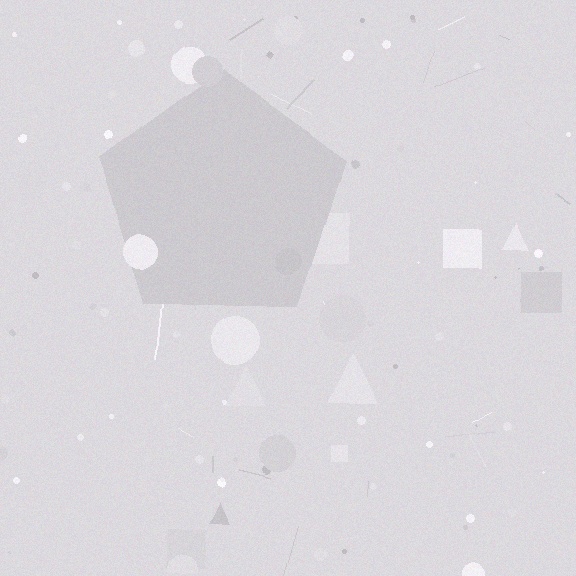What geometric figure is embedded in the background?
A pentagon is embedded in the background.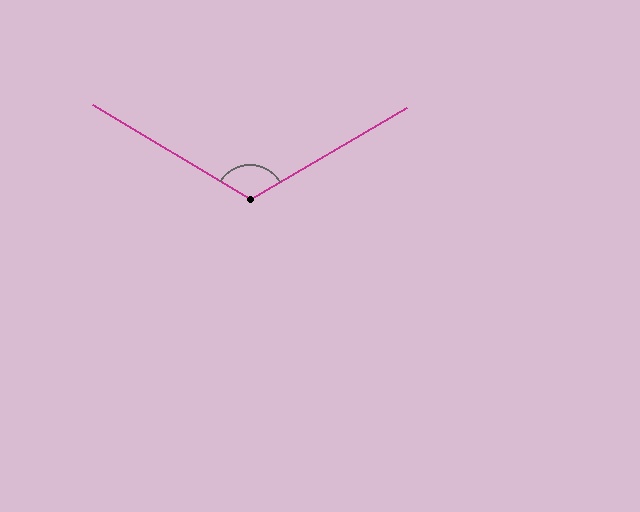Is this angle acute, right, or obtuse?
It is obtuse.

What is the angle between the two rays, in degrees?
Approximately 119 degrees.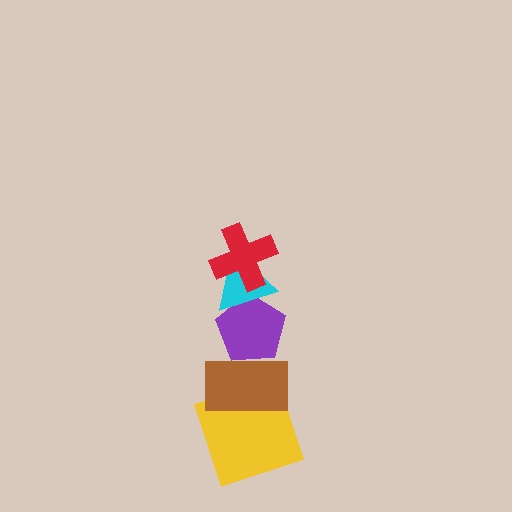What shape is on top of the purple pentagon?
The cyan triangle is on top of the purple pentagon.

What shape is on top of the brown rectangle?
The purple pentagon is on top of the brown rectangle.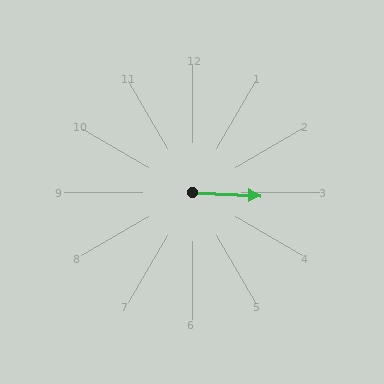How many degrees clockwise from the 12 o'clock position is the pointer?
Approximately 93 degrees.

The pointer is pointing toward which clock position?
Roughly 3 o'clock.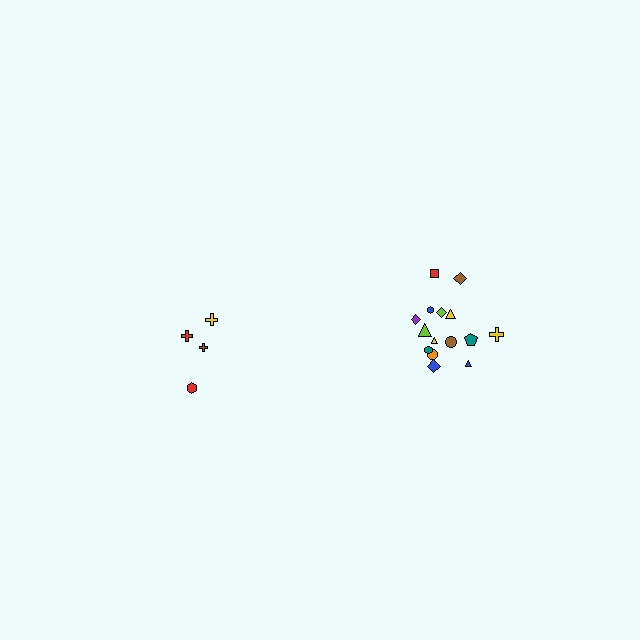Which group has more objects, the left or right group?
The right group.